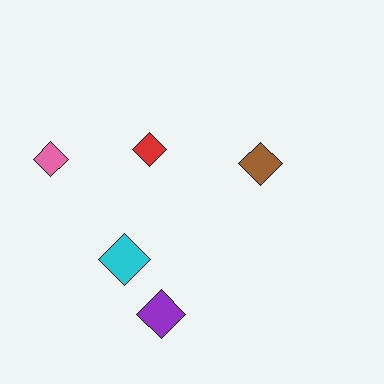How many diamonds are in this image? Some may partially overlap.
There are 5 diamonds.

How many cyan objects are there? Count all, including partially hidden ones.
There is 1 cyan object.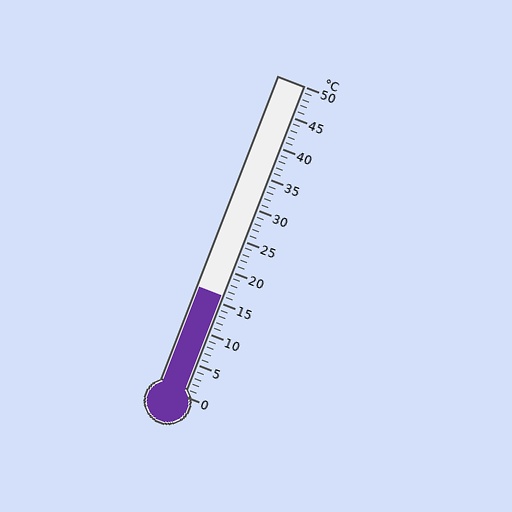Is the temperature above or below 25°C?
The temperature is below 25°C.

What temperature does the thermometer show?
The thermometer shows approximately 16°C.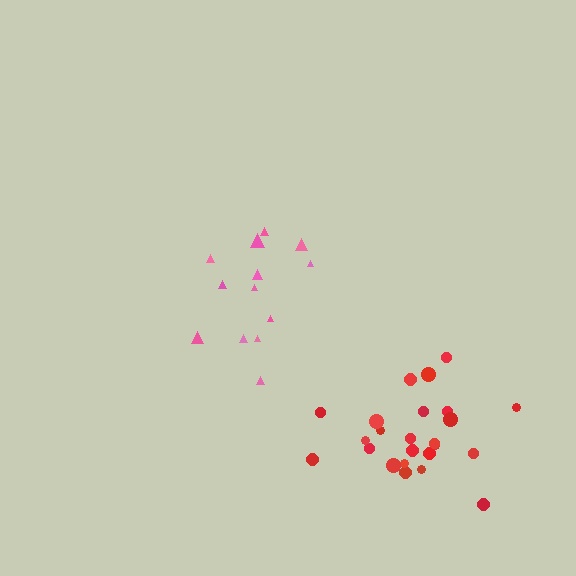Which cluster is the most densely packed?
Red.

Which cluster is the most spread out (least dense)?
Pink.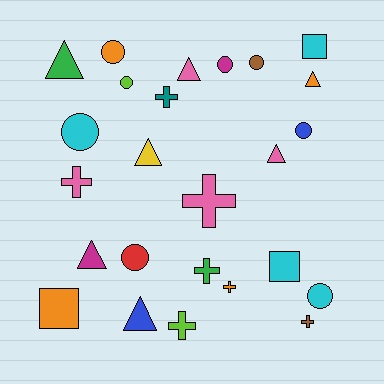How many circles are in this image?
There are 8 circles.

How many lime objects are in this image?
There are 2 lime objects.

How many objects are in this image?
There are 25 objects.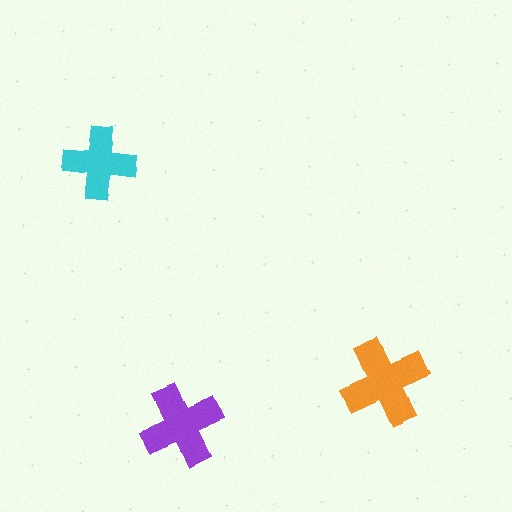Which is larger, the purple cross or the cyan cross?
The purple one.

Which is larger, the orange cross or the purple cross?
The orange one.